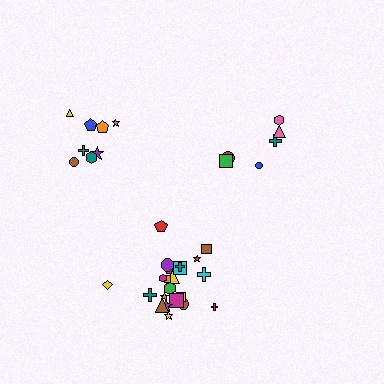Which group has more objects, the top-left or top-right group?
The top-left group.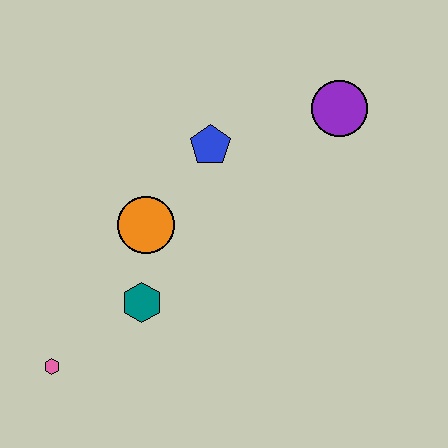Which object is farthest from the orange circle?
The purple circle is farthest from the orange circle.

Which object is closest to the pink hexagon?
The teal hexagon is closest to the pink hexagon.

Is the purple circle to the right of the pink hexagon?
Yes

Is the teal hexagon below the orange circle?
Yes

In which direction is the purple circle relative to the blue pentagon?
The purple circle is to the right of the blue pentagon.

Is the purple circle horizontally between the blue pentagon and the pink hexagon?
No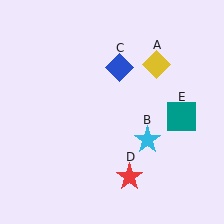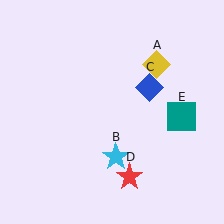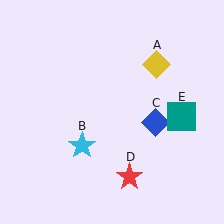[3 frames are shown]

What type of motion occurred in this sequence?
The cyan star (object B), blue diamond (object C) rotated clockwise around the center of the scene.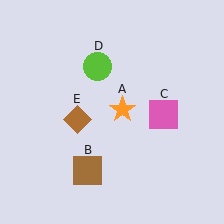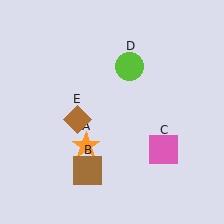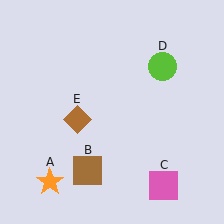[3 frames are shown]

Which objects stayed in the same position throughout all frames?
Brown square (object B) and brown diamond (object E) remained stationary.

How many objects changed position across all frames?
3 objects changed position: orange star (object A), pink square (object C), lime circle (object D).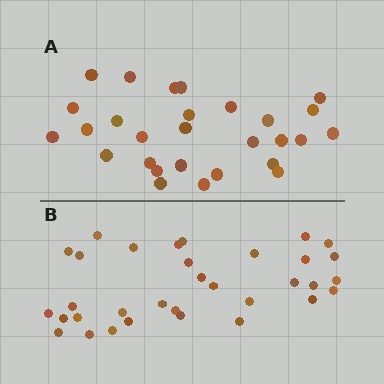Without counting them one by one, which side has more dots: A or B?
Region B (the bottom region) has more dots.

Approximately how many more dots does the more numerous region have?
Region B has about 5 more dots than region A.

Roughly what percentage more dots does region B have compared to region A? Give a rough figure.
About 20% more.